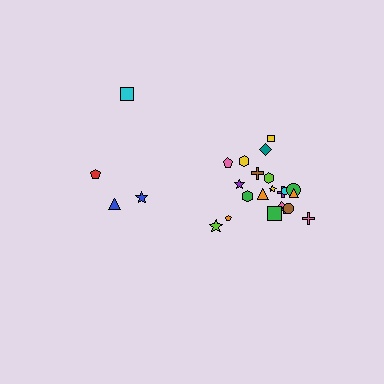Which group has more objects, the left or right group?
The right group.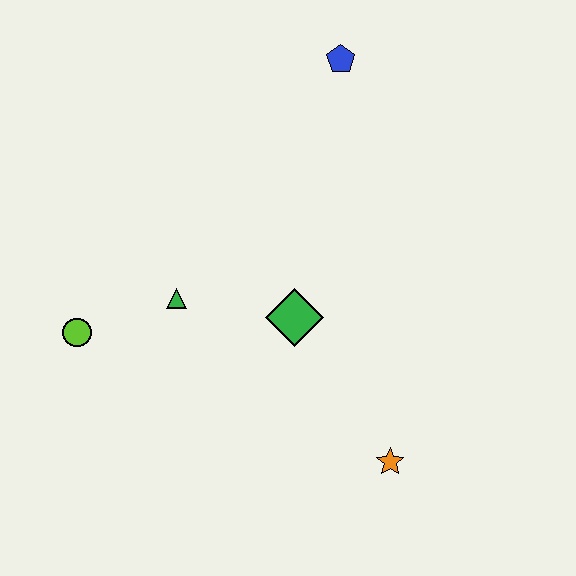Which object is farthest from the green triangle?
The blue pentagon is farthest from the green triangle.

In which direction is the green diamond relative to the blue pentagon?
The green diamond is below the blue pentagon.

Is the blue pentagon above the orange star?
Yes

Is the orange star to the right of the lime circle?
Yes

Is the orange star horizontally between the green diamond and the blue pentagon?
No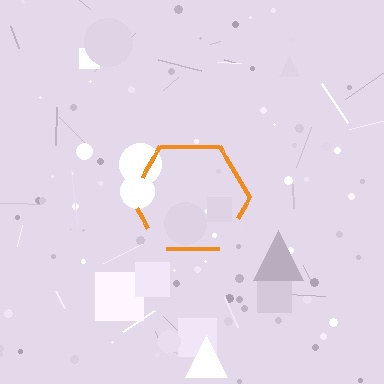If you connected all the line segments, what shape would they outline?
They would outline a hexagon.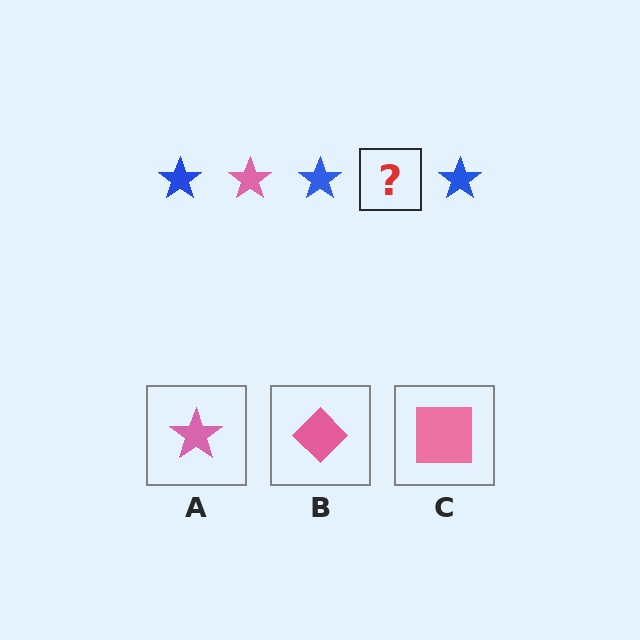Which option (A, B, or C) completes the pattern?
A.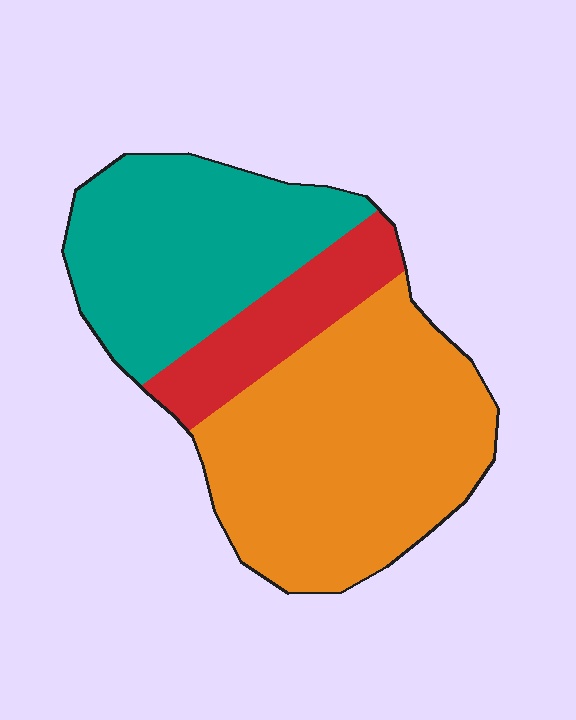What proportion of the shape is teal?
Teal takes up about one third (1/3) of the shape.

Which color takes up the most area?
Orange, at roughly 50%.